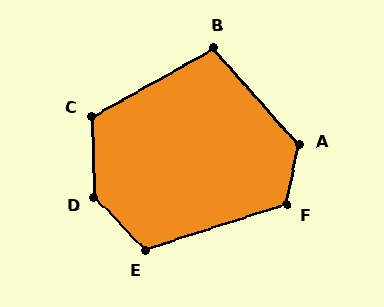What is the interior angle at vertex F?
Approximately 120 degrees (obtuse).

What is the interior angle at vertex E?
Approximately 116 degrees (obtuse).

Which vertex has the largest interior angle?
D, at approximately 138 degrees.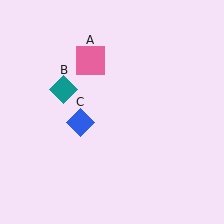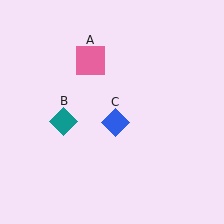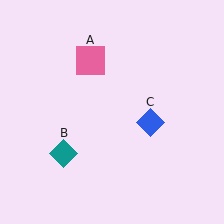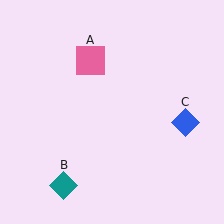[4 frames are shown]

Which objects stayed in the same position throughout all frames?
Pink square (object A) remained stationary.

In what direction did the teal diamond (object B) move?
The teal diamond (object B) moved down.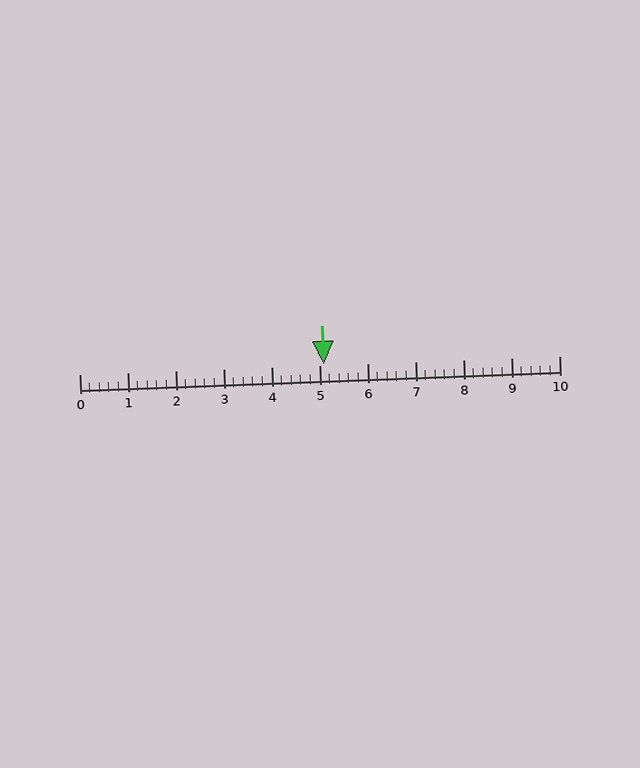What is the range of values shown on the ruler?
The ruler shows values from 0 to 10.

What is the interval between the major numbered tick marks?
The major tick marks are spaced 1 units apart.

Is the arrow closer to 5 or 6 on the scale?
The arrow is closer to 5.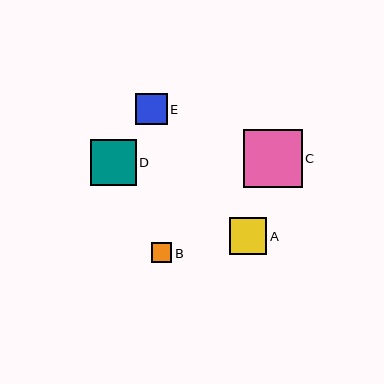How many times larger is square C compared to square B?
Square C is approximately 2.9 times the size of square B.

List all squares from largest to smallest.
From largest to smallest: C, D, A, E, B.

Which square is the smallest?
Square B is the smallest with a size of approximately 20 pixels.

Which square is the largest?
Square C is the largest with a size of approximately 59 pixels.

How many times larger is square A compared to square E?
Square A is approximately 1.2 times the size of square E.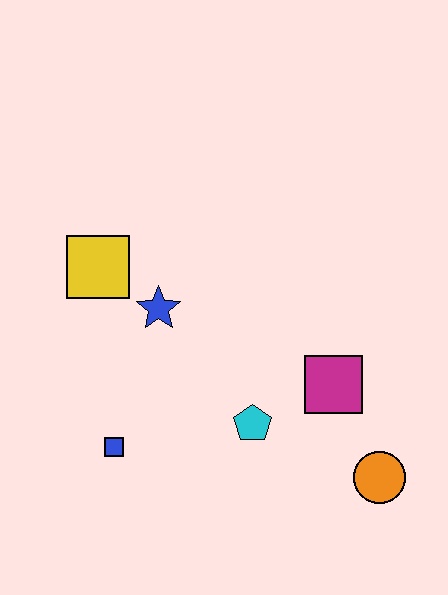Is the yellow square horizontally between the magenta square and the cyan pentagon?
No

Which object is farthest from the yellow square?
The orange circle is farthest from the yellow square.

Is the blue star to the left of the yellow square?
No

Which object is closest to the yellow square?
The blue star is closest to the yellow square.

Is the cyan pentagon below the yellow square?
Yes